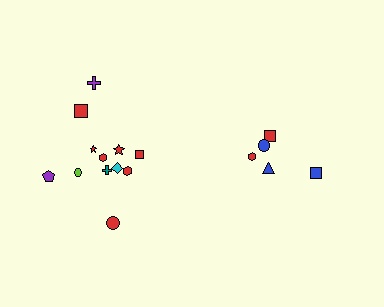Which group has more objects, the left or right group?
The left group.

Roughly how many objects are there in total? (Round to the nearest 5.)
Roughly 15 objects in total.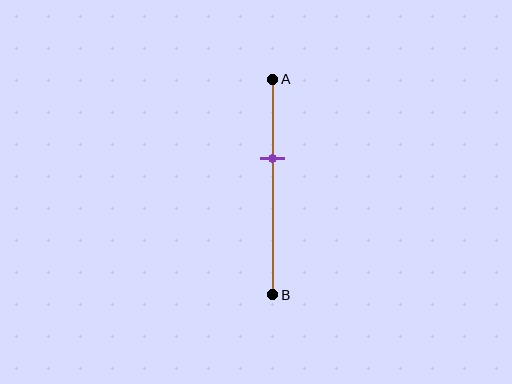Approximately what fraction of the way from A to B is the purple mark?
The purple mark is approximately 35% of the way from A to B.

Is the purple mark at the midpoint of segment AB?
No, the mark is at about 35% from A, not at the 50% midpoint.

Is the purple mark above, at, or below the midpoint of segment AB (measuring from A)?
The purple mark is above the midpoint of segment AB.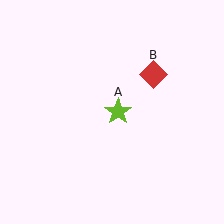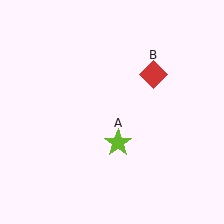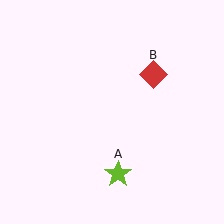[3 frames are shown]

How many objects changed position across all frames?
1 object changed position: lime star (object A).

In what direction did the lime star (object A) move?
The lime star (object A) moved down.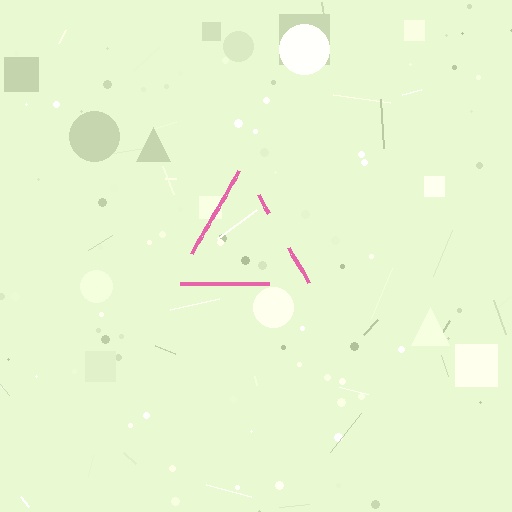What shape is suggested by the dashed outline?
The dashed outline suggests a triangle.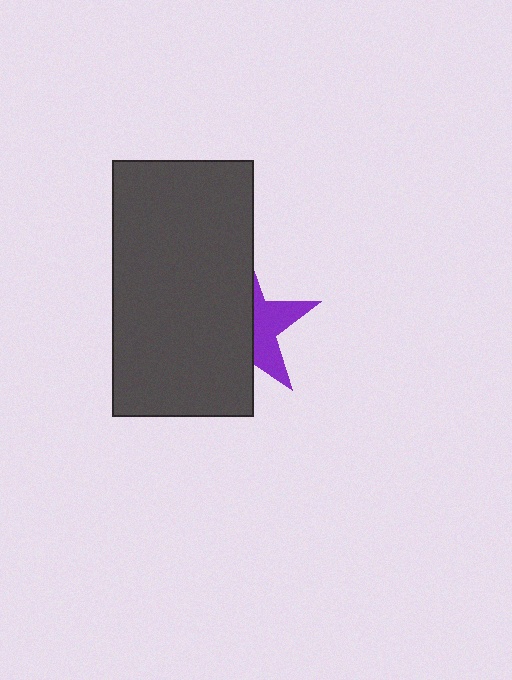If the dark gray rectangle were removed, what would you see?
You would see the complete purple star.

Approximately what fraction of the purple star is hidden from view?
Roughly 61% of the purple star is hidden behind the dark gray rectangle.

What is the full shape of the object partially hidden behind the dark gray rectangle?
The partially hidden object is a purple star.